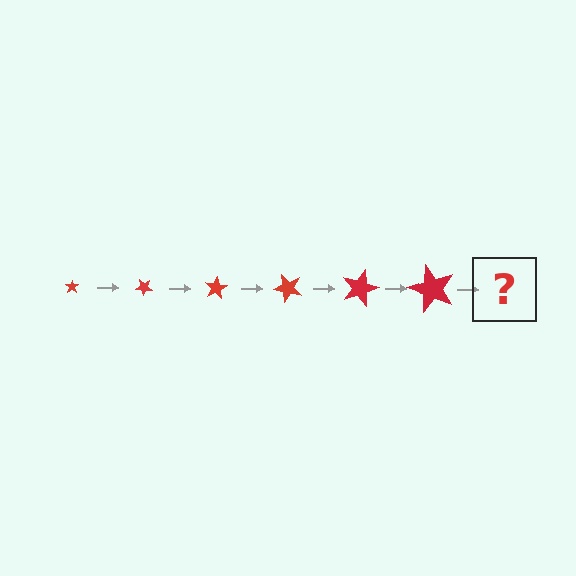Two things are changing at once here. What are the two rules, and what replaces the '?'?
The two rules are that the star grows larger each step and it rotates 40 degrees each step. The '?' should be a star, larger than the previous one and rotated 240 degrees from the start.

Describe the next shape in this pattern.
It should be a star, larger than the previous one and rotated 240 degrees from the start.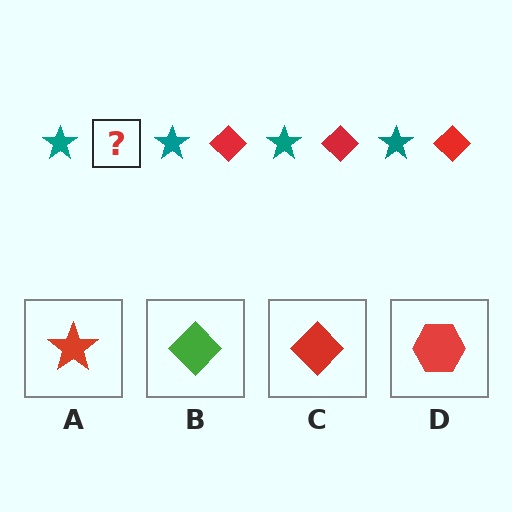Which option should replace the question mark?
Option C.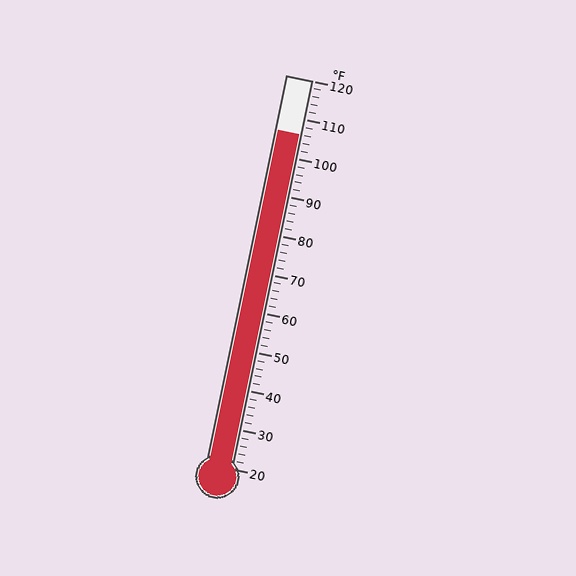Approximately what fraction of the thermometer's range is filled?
The thermometer is filled to approximately 85% of its range.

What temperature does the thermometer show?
The thermometer shows approximately 106°F.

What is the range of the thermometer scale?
The thermometer scale ranges from 20°F to 120°F.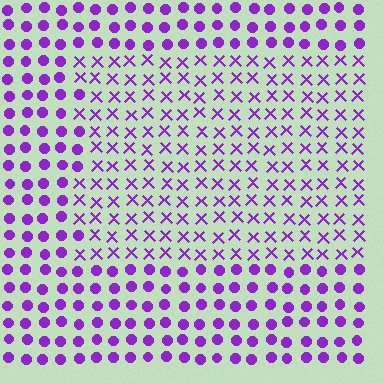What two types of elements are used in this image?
The image uses X marks inside the rectangle region and circles outside it.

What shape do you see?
I see a rectangle.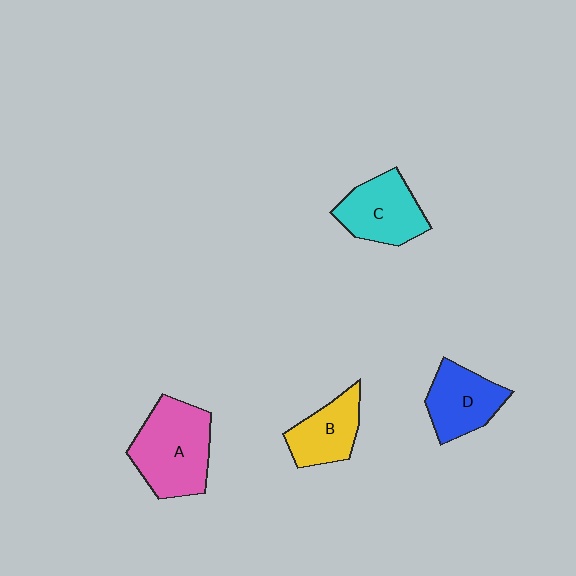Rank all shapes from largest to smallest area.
From largest to smallest: A (pink), C (cyan), D (blue), B (yellow).